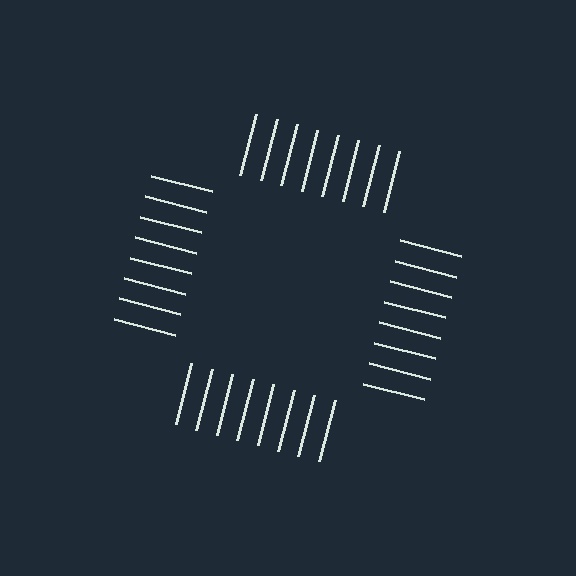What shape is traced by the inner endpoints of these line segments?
An illusory square — the line segments terminate on its edges but no continuous stroke is drawn.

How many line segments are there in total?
32 — 8 along each of the 4 edges.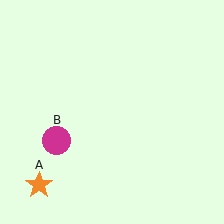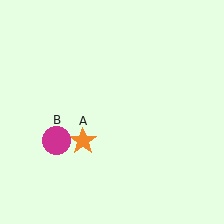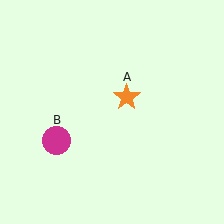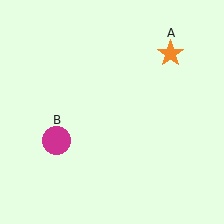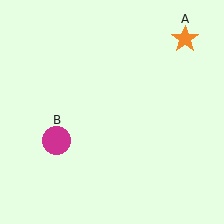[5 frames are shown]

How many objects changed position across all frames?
1 object changed position: orange star (object A).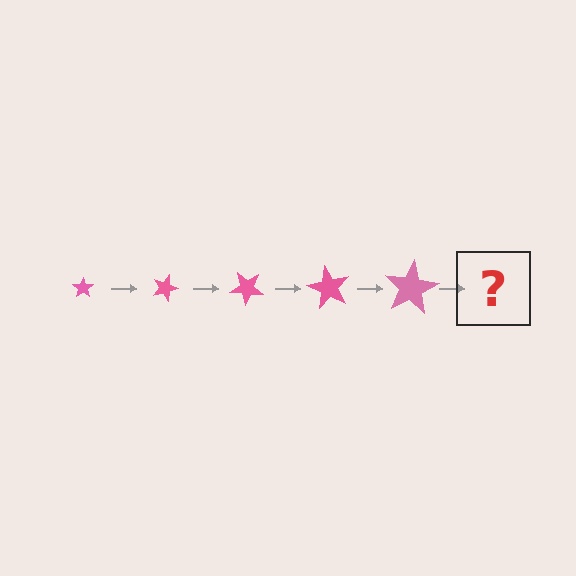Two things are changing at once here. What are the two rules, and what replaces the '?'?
The two rules are that the star grows larger each step and it rotates 20 degrees each step. The '?' should be a star, larger than the previous one and rotated 100 degrees from the start.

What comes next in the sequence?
The next element should be a star, larger than the previous one and rotated 100 degrees from the start.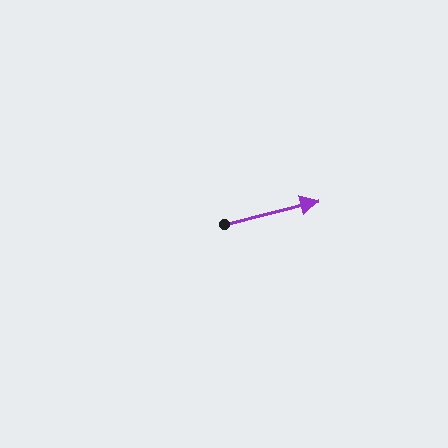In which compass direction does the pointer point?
East.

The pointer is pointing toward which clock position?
Roughly 3 o'clock.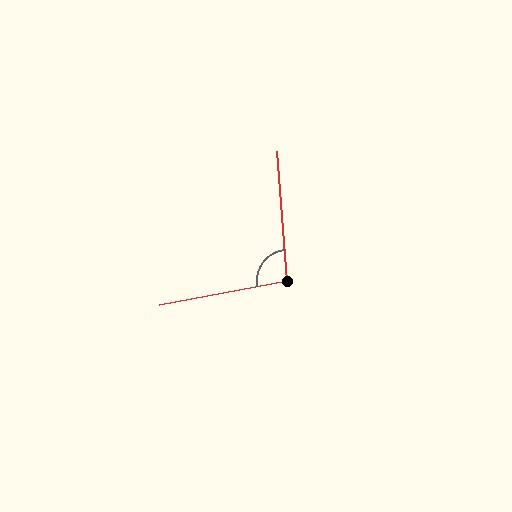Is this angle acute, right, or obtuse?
It is obtuse.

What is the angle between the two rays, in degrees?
Approximately 96 degrees.